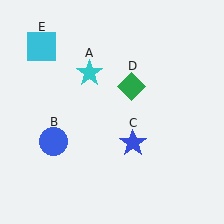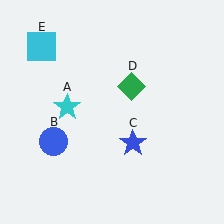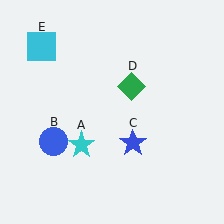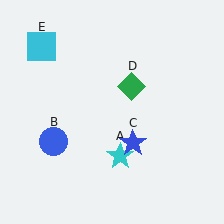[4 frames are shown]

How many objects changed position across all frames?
1 object changed position: cyan star (object A).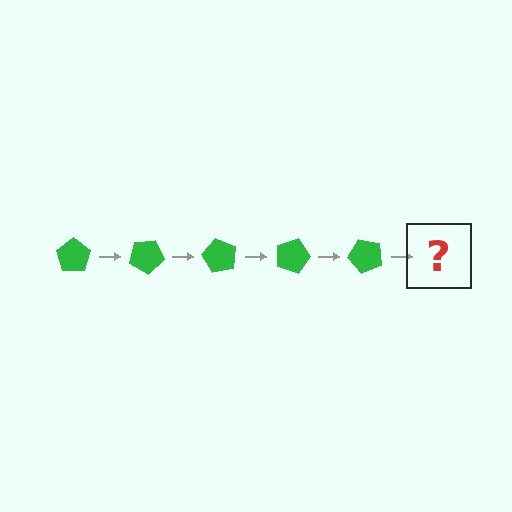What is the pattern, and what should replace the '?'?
The pattern is that the pentagon rotates 30 degrees each step. The '?' should be a green pentagon rotated 150 degrees.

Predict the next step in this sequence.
The next step is a green pentagon rotated 150 degrees.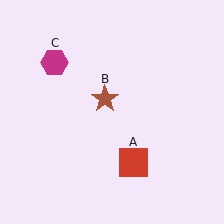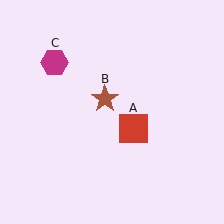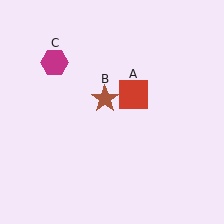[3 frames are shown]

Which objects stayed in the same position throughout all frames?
Brown star (object B) and magenta hexagon (object C) remained stationary.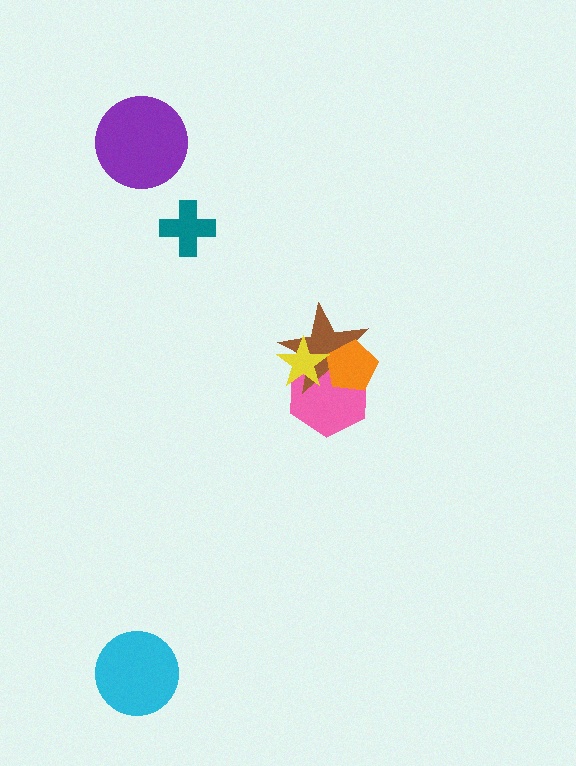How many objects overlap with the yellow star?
3 objects overlap with the yellow star.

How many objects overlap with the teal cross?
0 objects overlap with the teal cross.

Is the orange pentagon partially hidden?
Yes, it is partially covered by another shape.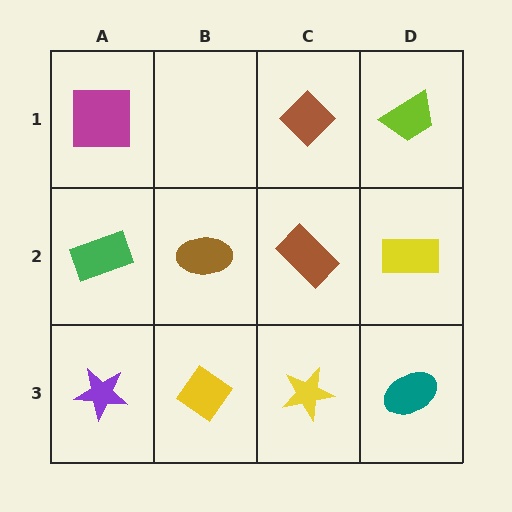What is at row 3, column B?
A yellow diamond.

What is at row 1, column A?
A magenta square.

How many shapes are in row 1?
3 shapes.